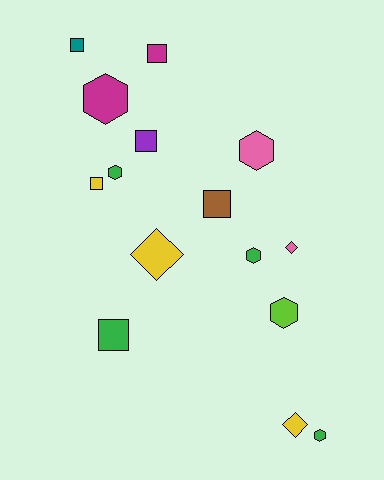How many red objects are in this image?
There are no red objects.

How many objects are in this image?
There are 15 objects.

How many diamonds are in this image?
There are 3 diamonds.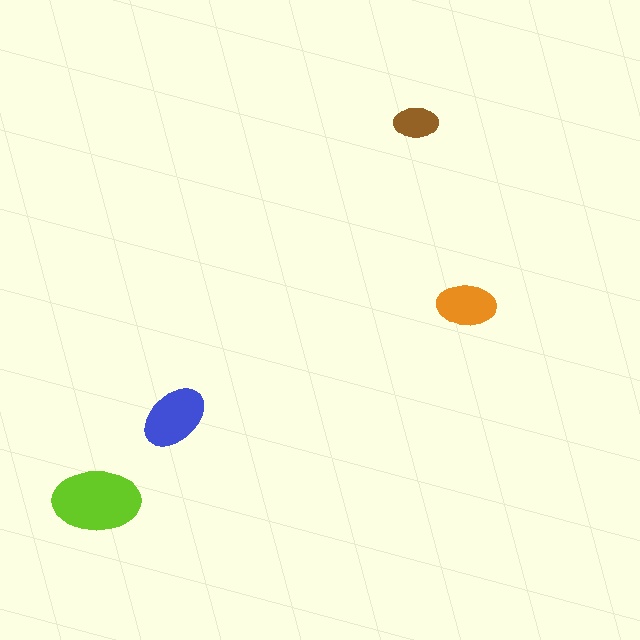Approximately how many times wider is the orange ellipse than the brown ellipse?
About 1.5 times wider.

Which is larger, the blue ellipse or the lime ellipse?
The lime one.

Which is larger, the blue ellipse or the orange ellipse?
The blue one.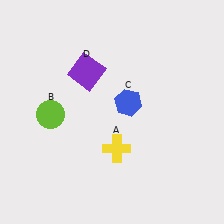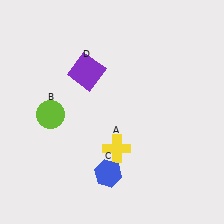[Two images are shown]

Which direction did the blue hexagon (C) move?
The blue hexagon (C) moved down.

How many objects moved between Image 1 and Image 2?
1 object moved between the two images.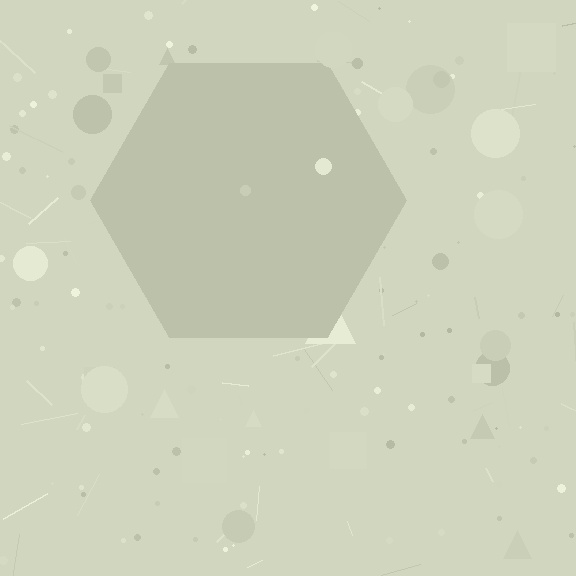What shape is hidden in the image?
A hexagon is hidden in the image.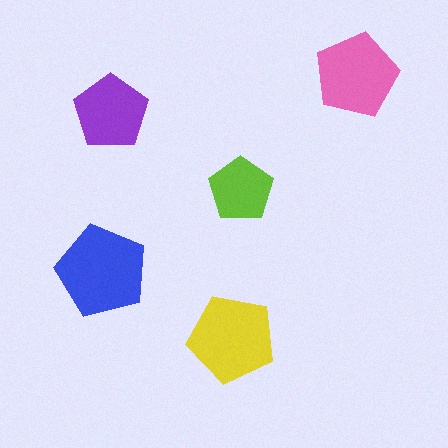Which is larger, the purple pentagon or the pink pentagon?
The pink one.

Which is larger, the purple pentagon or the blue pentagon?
The blue one.